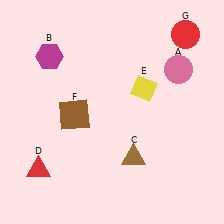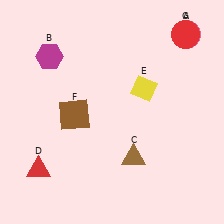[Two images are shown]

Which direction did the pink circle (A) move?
The pink circle (A) moved up.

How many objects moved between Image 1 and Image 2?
1 object moved between the two images.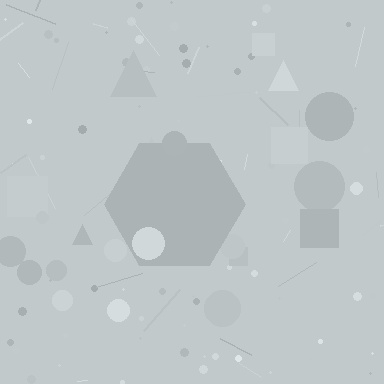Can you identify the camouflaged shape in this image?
The camouflaged shape is a hexagon.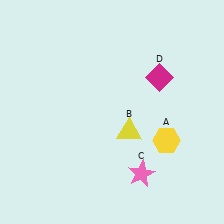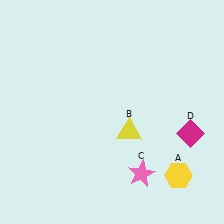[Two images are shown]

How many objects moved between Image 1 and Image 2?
2 objects moved between the two images.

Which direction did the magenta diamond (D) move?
The magenta diamond (D) moved down.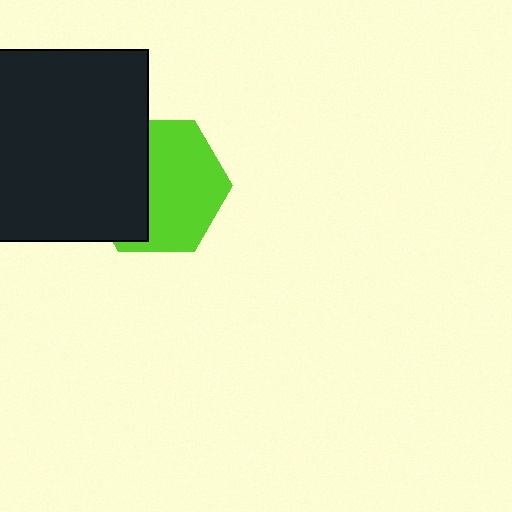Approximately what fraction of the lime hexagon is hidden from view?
Roughly 42% of the lime hexagon is hidden behind the black square.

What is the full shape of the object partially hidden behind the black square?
The partially hidden object is a lime hexagon.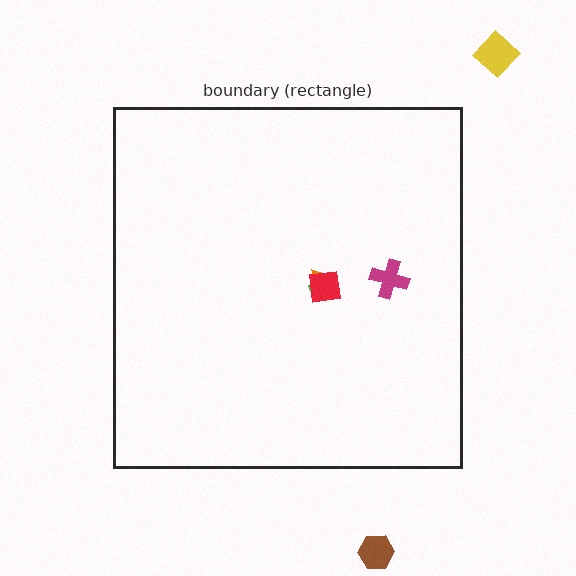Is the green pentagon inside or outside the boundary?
Inside.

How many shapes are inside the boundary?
4 inside, 2 outside.